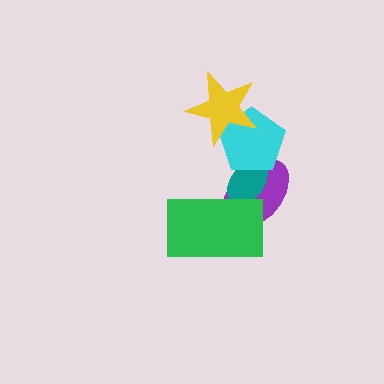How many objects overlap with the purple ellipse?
3 objects overlap with the purple ellipse.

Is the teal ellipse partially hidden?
Yes, it is partially covered by another shape.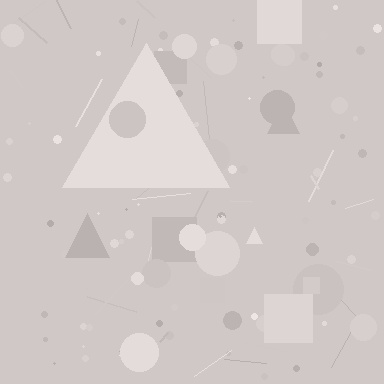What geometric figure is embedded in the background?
A triangle is embedded in the background.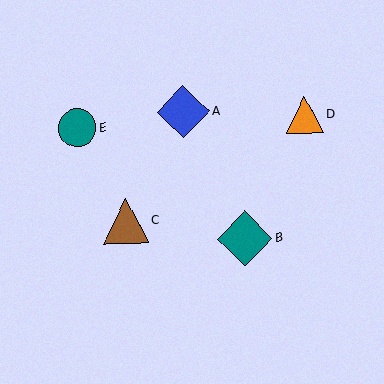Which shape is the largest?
The teal diamond (labeled B) is the largest.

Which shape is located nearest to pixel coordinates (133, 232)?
The brown triangle (labeled C) at (126, 221) is nearest to that location.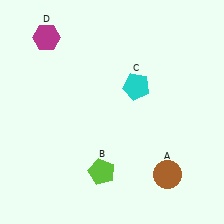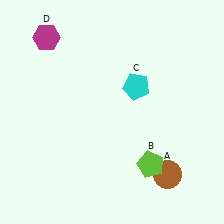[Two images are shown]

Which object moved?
The lime pentagon (B) moved right.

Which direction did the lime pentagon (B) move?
The lime pentagon (B) moved right.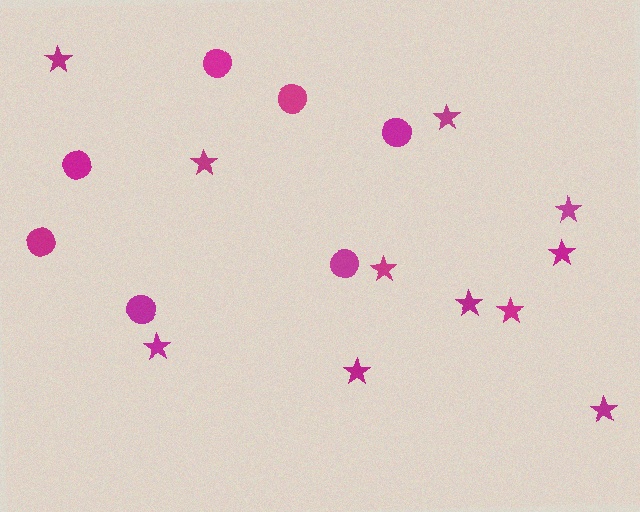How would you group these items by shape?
There are 2 groups: one group of stars (11) and one group of circles (7).